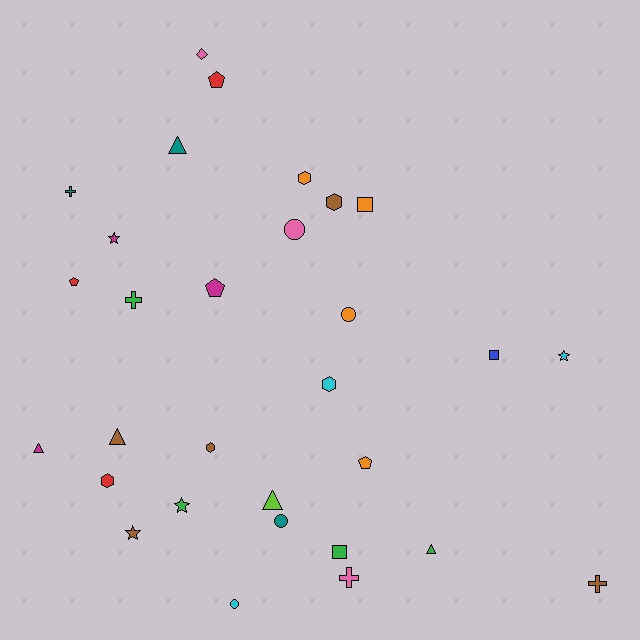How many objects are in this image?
There are 30 objects.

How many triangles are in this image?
There are 5 triangles.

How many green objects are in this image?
There are 4 green objects.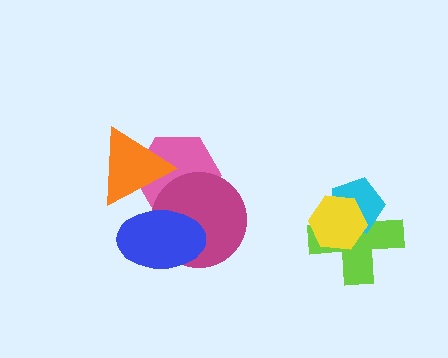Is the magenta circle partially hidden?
Yes, it is partially covered by another shape.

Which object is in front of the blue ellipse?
The orange triangle is in front of the blue ellipse.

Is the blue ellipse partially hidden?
Yes, it is partially covered by another shape.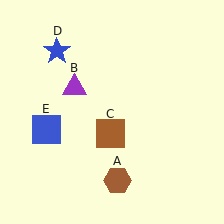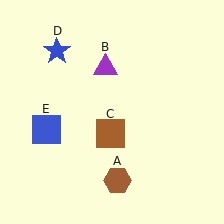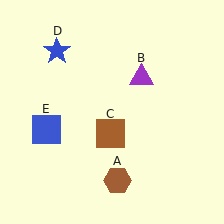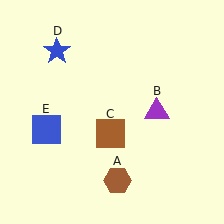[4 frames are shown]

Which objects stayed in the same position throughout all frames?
Brown hexagon (object A) and brown square (object C) and blue star (object D) and blue square (object E) remained stationary.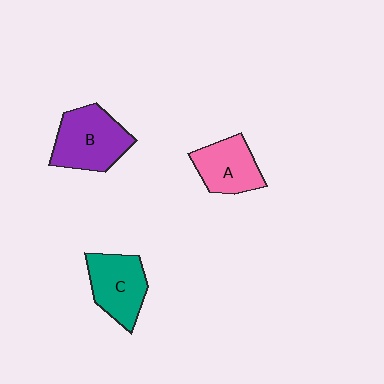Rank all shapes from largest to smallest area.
From largest to smallest: B (purple), C (teal), A (pink).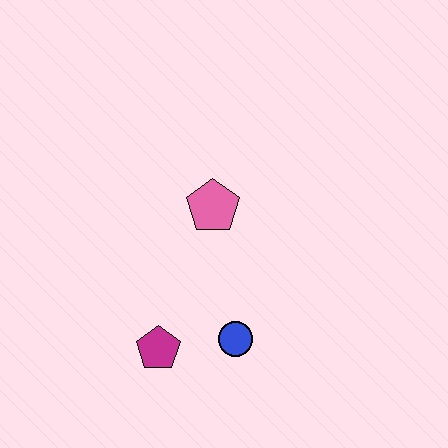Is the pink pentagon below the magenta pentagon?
No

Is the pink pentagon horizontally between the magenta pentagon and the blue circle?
Yes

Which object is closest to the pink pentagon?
The blue circle is closest to the pink pentagon.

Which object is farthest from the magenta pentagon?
The pink pentagon is farthest from the magenta pentagon.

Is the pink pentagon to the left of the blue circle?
Yes